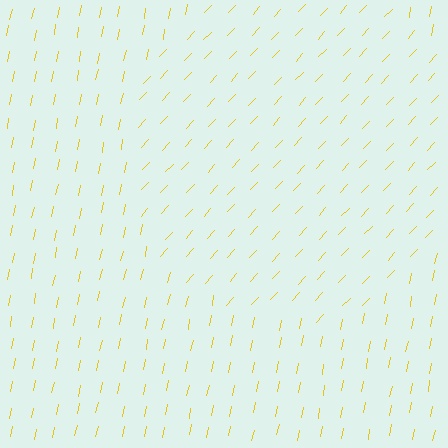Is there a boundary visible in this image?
Yes, there is a texture boundary formed by a change in line orientation.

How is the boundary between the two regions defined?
The boundary is defined purely by a change in line orientation (approximately 32 degrees difference). All lines are the same color and thickness.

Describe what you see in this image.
The image is filled with small yellow line segments. A circle region in the image has lines oriented differently from the surrounding lines, creating a visible texture boundary.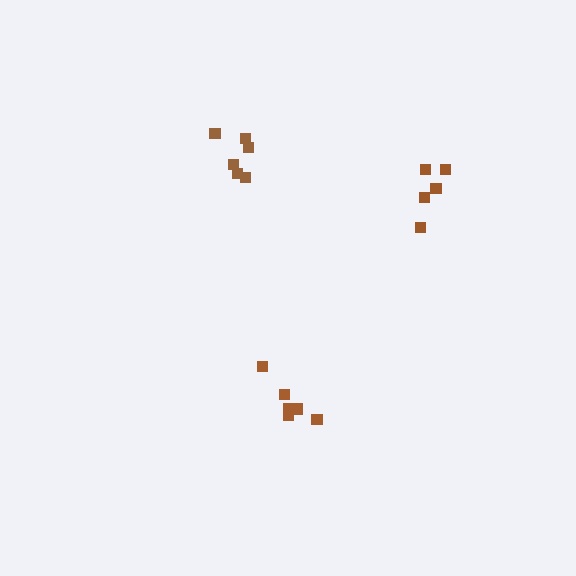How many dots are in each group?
Group 1: 6 dots, Group 2: 5 dots, Group 3: 6 dots (17 total).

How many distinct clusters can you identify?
There are 3 distinct clusters.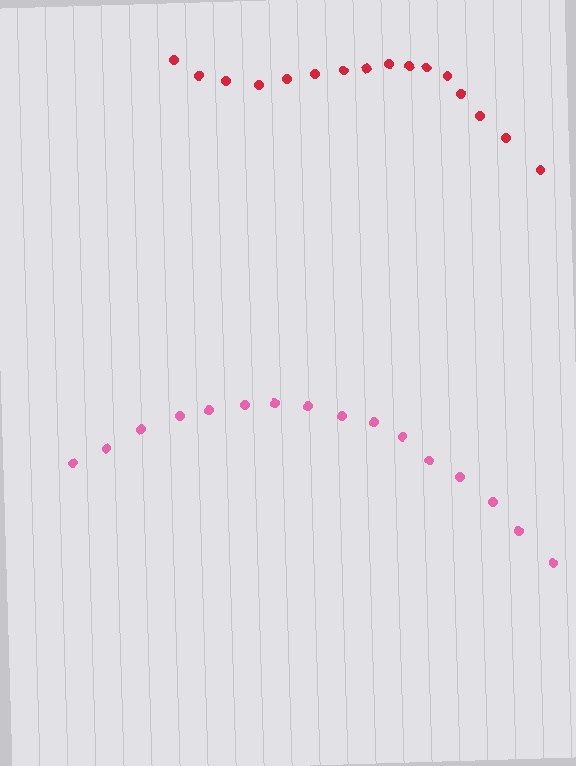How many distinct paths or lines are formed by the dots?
There are 2 distinct paths.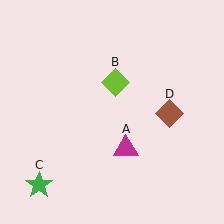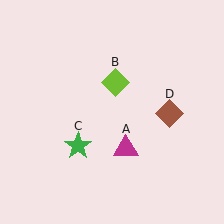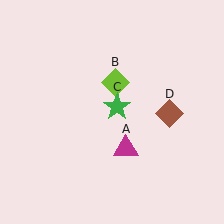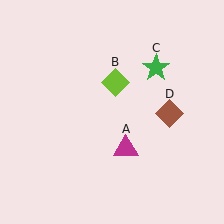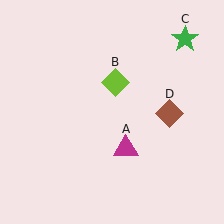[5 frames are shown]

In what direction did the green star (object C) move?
The green star (object C) moved up and to the right.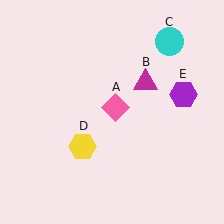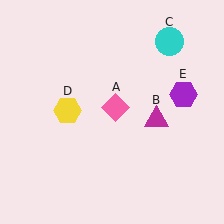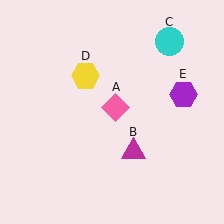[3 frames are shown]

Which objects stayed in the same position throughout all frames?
Pink diamond (object A) and cyan circle (object C) and purple hexagon (object E) remained stationary.